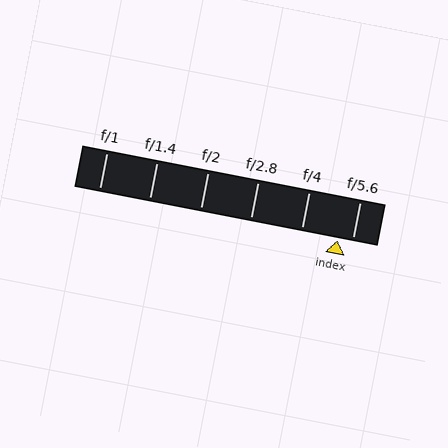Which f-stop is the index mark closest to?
The index mark is closest to f/5.6.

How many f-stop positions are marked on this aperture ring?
There are 6 f-stop positions marked.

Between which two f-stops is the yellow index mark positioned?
The index mark is between f/4 and f/5.6.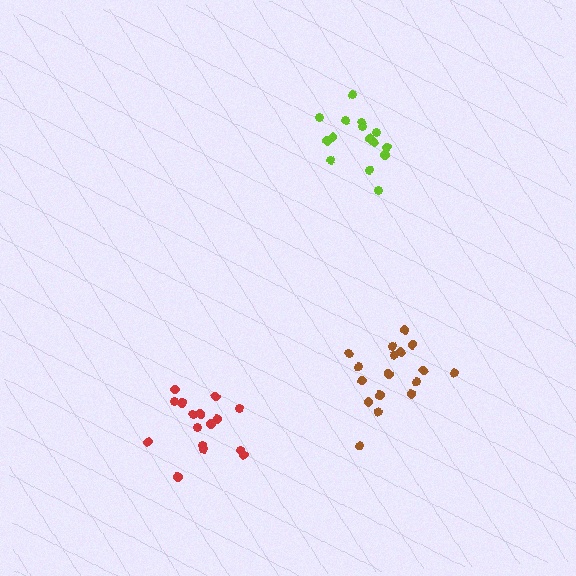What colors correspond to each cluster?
The clusters are colored: red, brown, lime.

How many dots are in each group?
Group 1: 16 dots, Group 2: 17 dots, Group 3: 15 dots (48 total).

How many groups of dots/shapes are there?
There are 3 groups.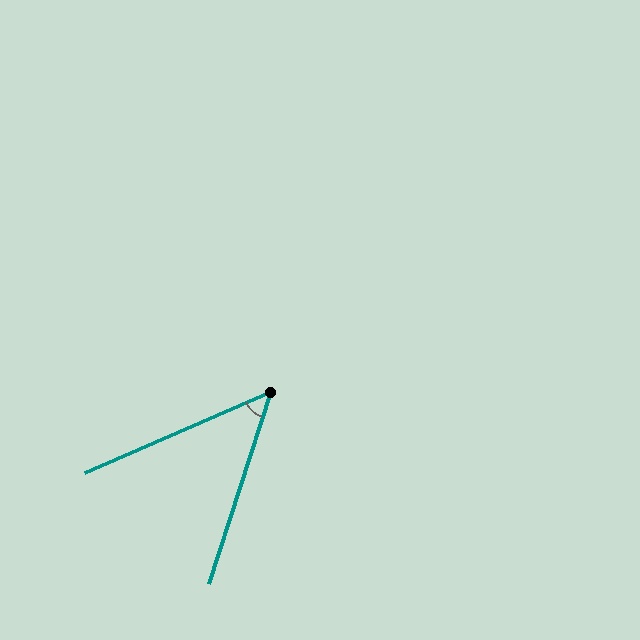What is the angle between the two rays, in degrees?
Approximately 48 degrees.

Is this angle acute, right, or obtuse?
It is acute.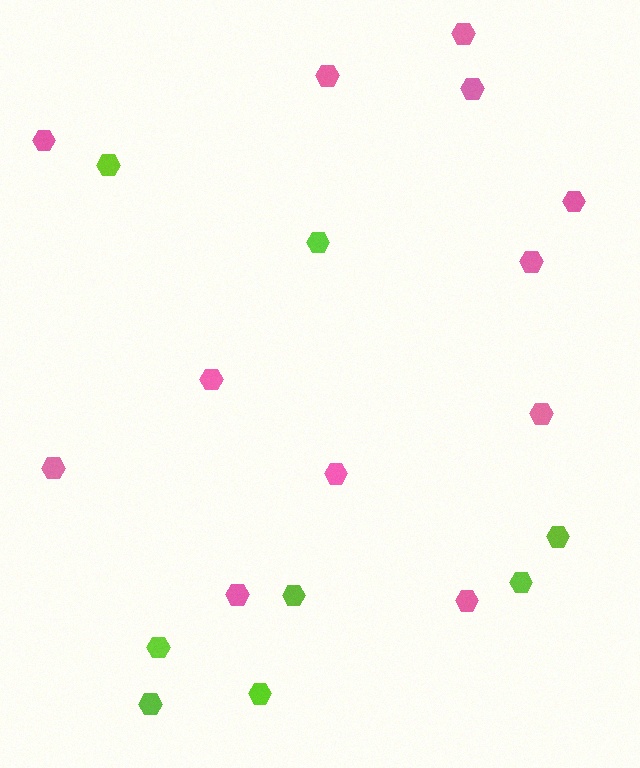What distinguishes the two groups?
There are 2 groups: one group of lime hexagons (8) and one group of pink hexagons (12).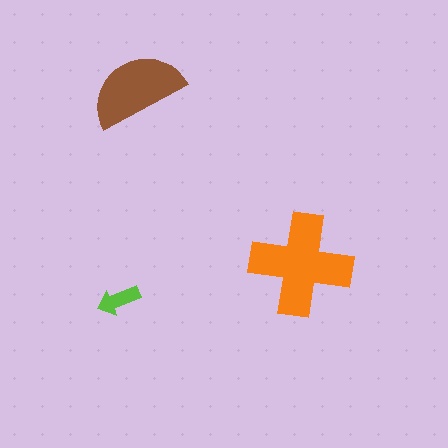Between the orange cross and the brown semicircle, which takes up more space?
The orange cross.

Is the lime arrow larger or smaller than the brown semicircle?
Smaller.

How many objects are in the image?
There are 3 objects in the image.